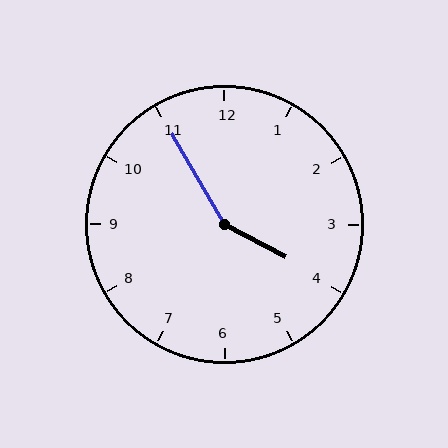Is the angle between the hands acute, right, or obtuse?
It is obtuse.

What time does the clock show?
3:55.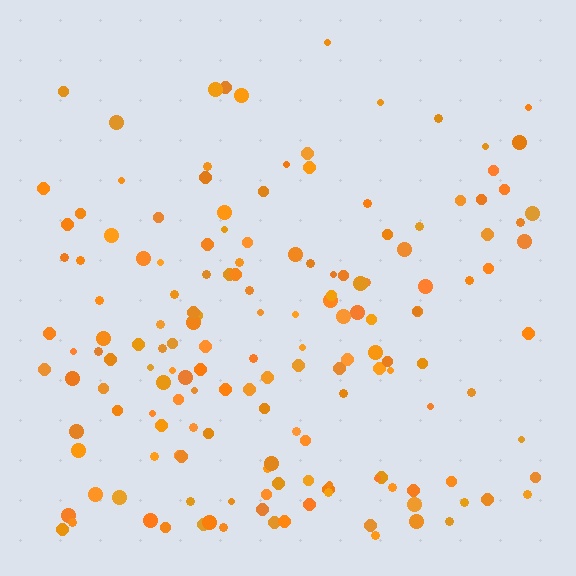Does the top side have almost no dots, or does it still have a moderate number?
Still a moderate number, just noticeably fewer than the bottom.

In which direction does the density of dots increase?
From top to bottom, with the bottom side densest.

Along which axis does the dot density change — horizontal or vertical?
Vertical.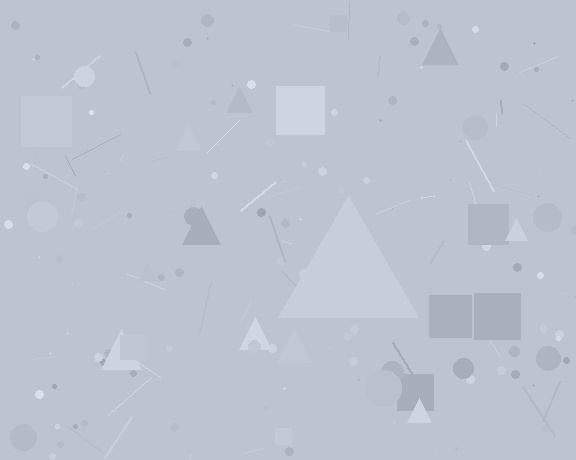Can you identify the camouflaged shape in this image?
The camouflaged shape is a triangle.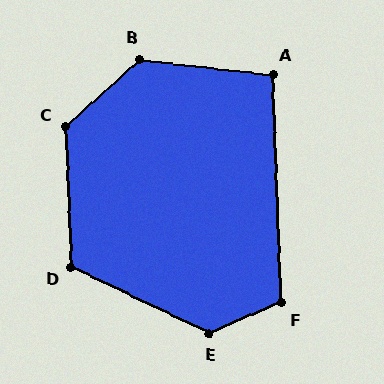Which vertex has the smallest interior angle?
A, at approximately 99 degrees.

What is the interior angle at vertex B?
Approximately 131 degrees (obtuse).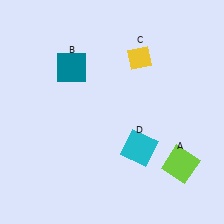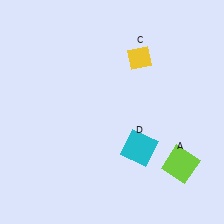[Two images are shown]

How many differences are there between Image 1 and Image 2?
There is 1 difference between the two images.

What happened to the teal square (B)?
The teal square (B) was removed in Image 2. It was in the top-left area of Image 1.